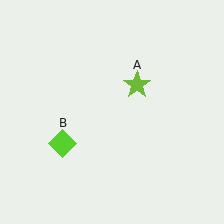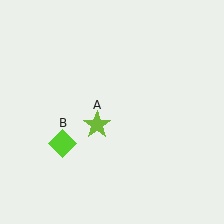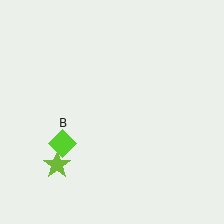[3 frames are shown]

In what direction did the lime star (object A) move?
The lime star (object A) moved down and to the left.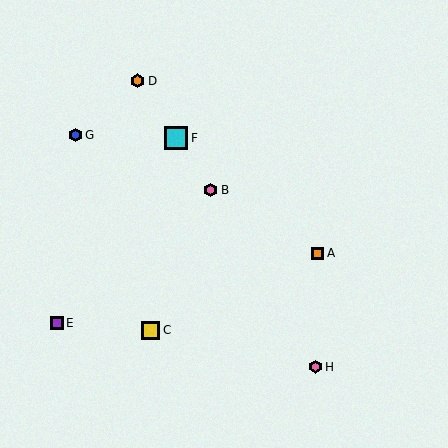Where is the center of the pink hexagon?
The center of the pink hexagon is at (316, 367).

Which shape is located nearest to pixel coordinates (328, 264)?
The orange square (labeled A) at (318, 253) is nearest to that location.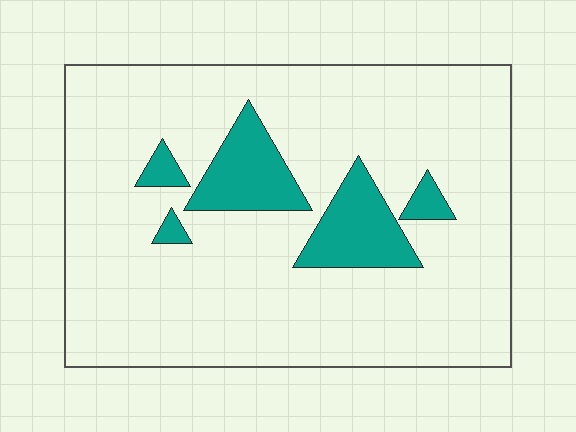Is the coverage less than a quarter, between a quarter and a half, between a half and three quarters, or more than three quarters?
Less than a quarter.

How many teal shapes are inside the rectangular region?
5.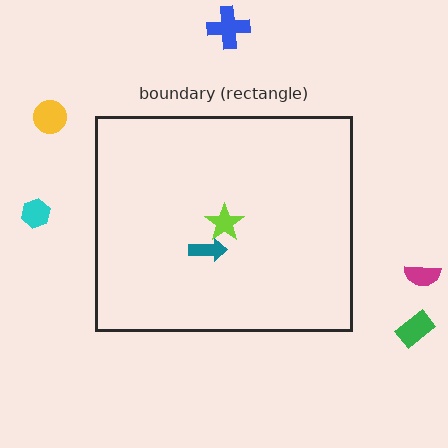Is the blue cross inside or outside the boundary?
Outside.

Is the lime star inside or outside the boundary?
Inside.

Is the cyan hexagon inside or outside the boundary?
Outside.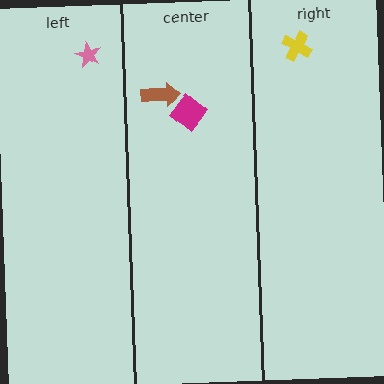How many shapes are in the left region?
1.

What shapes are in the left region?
The pink star.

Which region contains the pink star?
The left region.